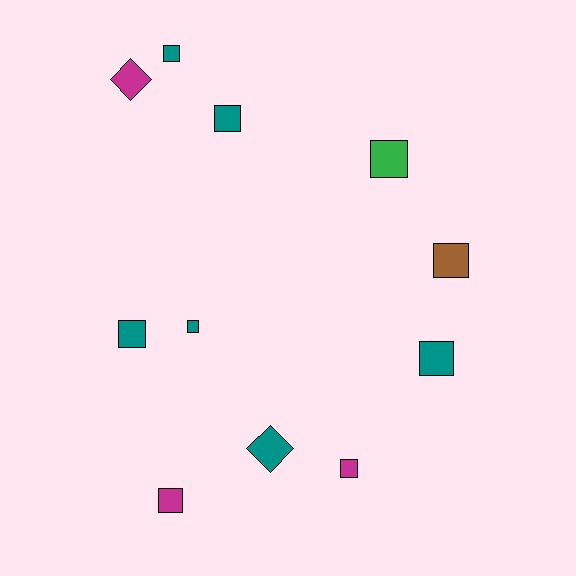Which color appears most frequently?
Teal, with 6 objects.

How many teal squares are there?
There are 5 teal squares.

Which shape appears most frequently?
Square, with 9 objects.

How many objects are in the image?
There are 11 objects.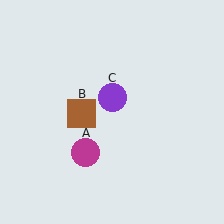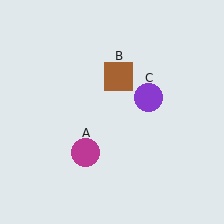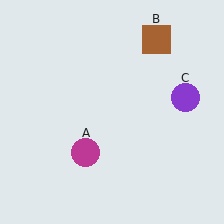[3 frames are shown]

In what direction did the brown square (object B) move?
The brown square (object B) moved up and to the right.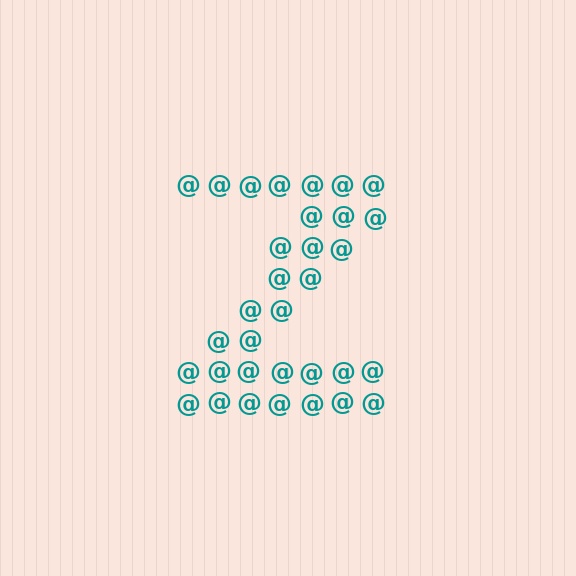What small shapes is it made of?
It is made of small at signs.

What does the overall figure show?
The overall figure shows the letter Z.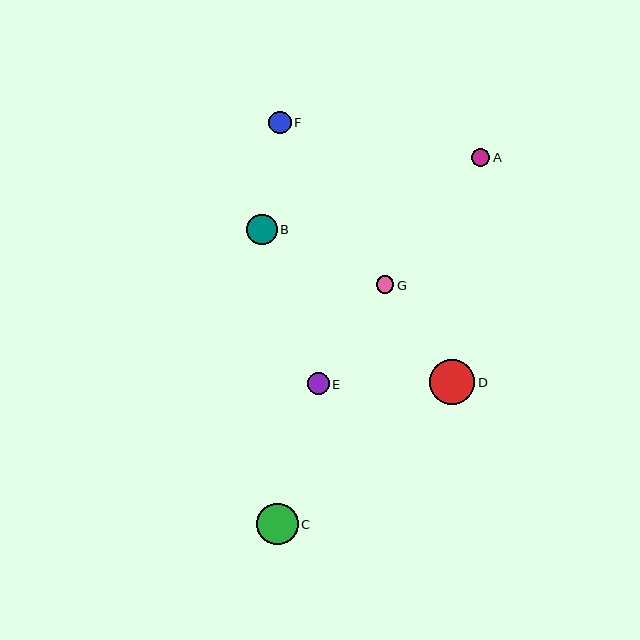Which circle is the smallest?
Circle G is the smallest with a size of approximately 17 pixels.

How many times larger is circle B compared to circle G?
Circle B is approximately 1.7 times the size of circle G.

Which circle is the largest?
Circle D is the largest with a size of approximately 45 pixels.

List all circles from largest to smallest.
From largest to smallest: D, C, B, F, E, A, G.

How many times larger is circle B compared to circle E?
Circle B is approximately 1.4 times the size of circle E.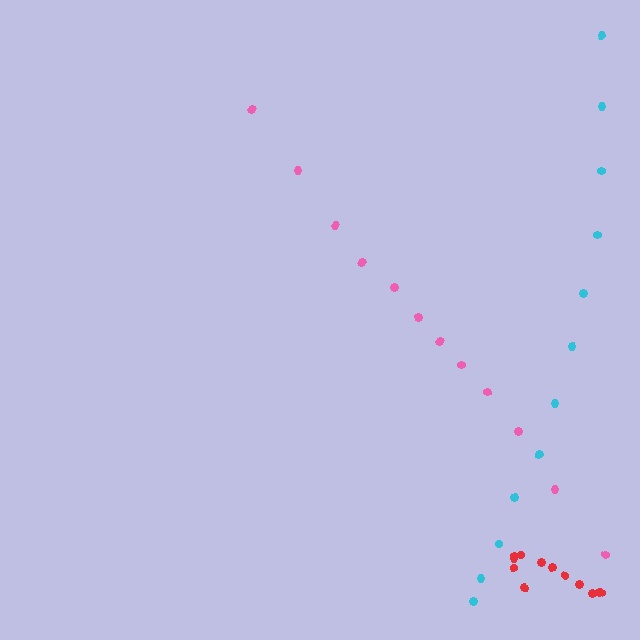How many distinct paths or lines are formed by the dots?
There are 3 distinct paths.